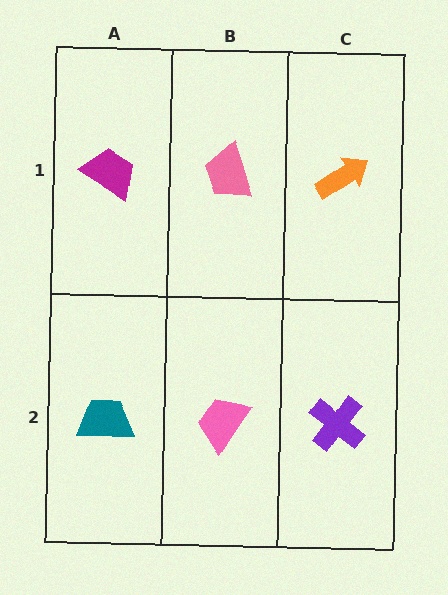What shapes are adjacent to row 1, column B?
A pink trapezoid (row 2, column B), a magenta trapezoid (row 1, column A), an orange arrow (row 1, column C).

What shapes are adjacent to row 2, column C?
An orange arrow (row 1, column C), a pink trapezoid (row 2, column B).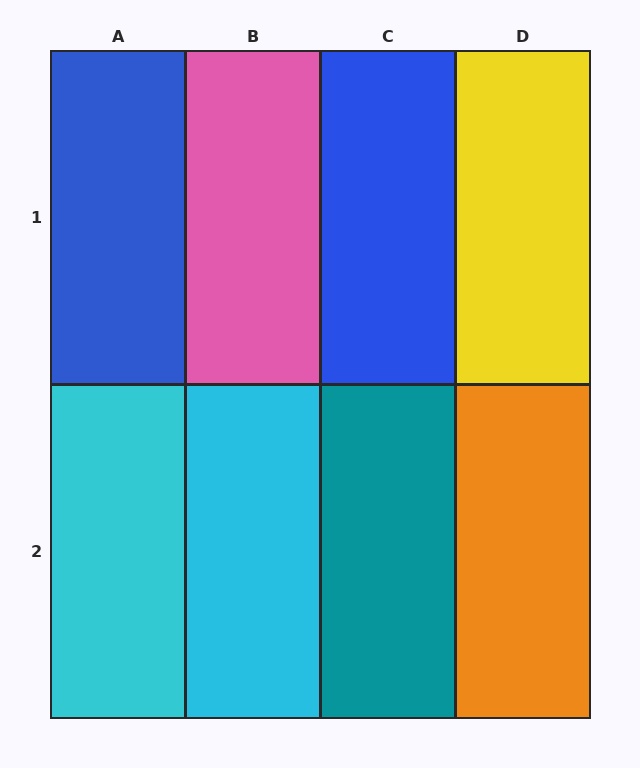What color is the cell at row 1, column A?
Blue.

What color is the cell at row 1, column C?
Blue.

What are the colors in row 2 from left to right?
Cyan, cyan, teal, orange.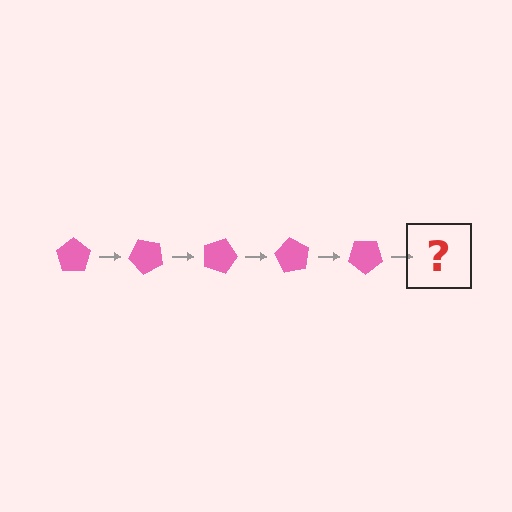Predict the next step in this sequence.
The next step is a pink pentagon rotated 225 degrees.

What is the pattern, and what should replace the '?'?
The pattern is that the pentagon rotates 45 degrees each step. The '?' should be a pink pentagon rotated 225 degrees.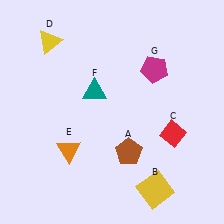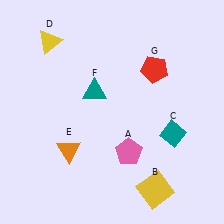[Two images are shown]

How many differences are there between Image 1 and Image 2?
There are 3 differences between the two images.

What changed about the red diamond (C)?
In Image 1, C is red. In Image 2, it changed to teal.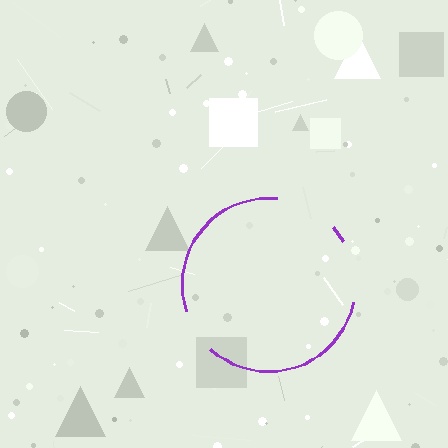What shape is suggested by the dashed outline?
The dashed outline suggests a circle.